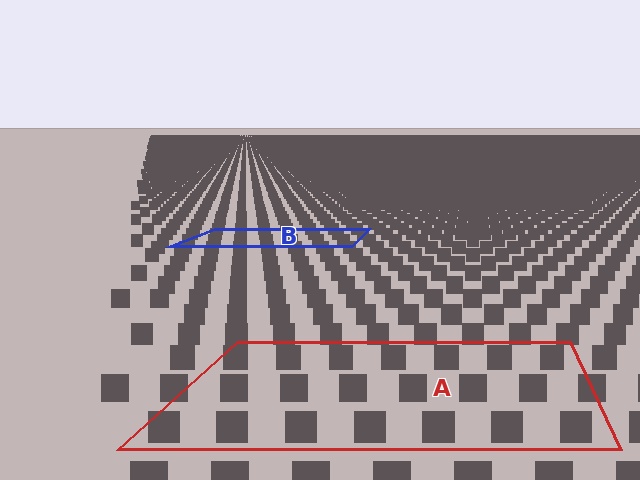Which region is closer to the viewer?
Region A is closer. The texture elements there are larger and more spread out.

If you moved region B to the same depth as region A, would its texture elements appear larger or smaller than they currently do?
They would appear larger. At a closer depth, the same texture elements are projected at a bigger on-screen size.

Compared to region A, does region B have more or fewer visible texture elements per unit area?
Region B has more texture elements per unit area — they are packed more densely because it is farther away.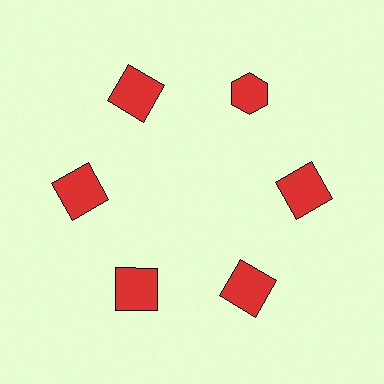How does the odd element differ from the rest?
It has a different shape: hexagon instead of square.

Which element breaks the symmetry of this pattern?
The red hexagon at roughly the 1 o'clock position breaks the symmetry. All other shapes are red squares.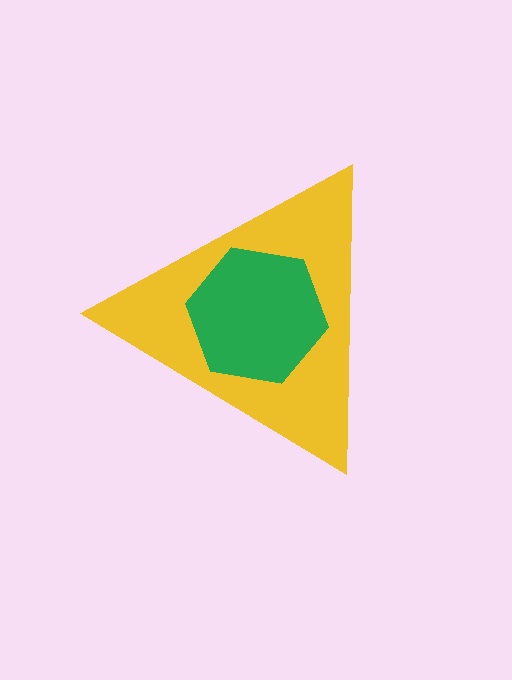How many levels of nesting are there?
2.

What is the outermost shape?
The yellow triangle.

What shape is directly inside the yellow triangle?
The green hexagon.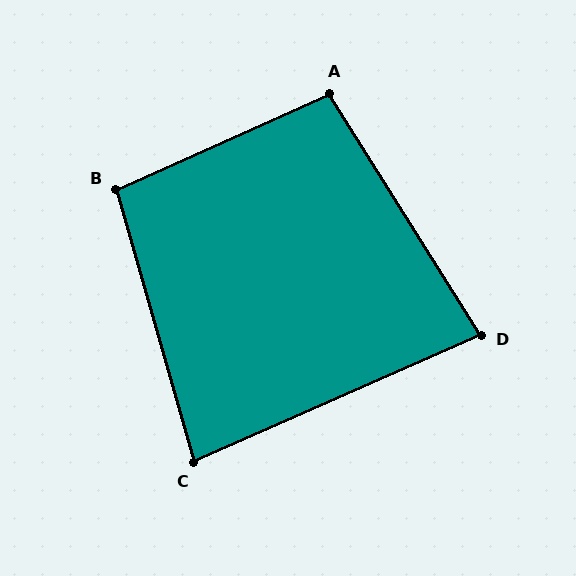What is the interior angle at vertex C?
Approximately 82 degrees (acute).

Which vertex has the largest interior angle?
B, at approximately 98 degrees.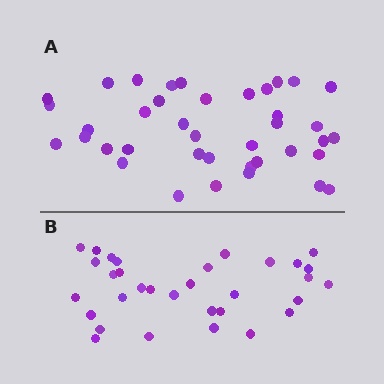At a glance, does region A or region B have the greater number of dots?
Region A (the top region) has more dots.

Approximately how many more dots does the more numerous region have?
Region A has roughly 8 or so more dots than region B.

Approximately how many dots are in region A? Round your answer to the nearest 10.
About 40 dots. (The exact count is 39, which rounds to 40.)